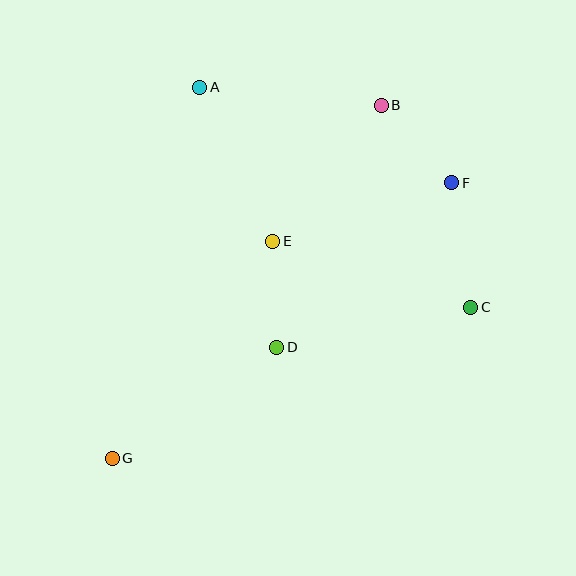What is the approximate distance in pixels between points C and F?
The distance between C and F is approximately 126 pixels.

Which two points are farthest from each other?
Points B and G are farthest from each other.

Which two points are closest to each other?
Points B and F are closest to each other.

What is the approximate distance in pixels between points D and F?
The distance between D and F is approximately 240 pixels.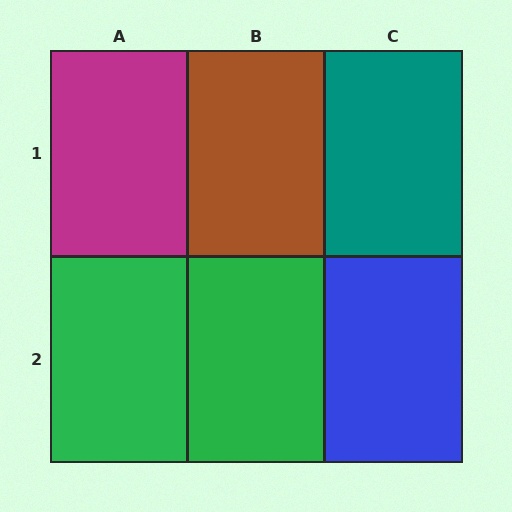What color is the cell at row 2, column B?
Green.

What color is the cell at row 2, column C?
Blue.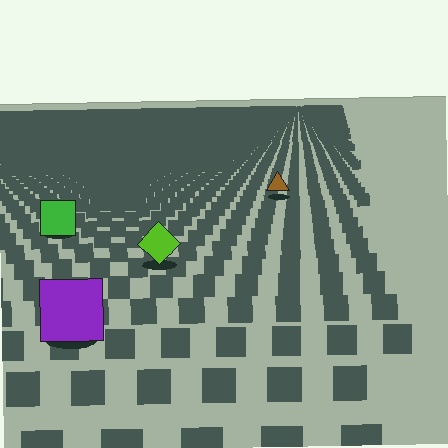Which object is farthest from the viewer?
The brown triangle is farthest from the viewer. It appears smaller and the ground texture around it is denser.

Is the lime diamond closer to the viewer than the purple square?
No. The purple square is closer — you can tell from the texture gradient: the ground texture is coarser near it.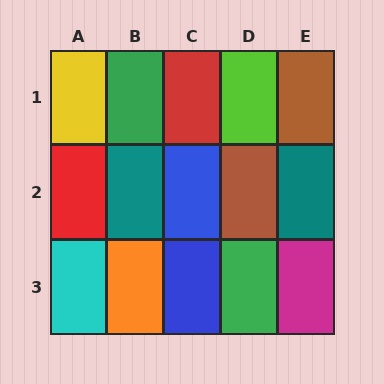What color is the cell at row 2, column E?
Teal.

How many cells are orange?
1 cell is orange.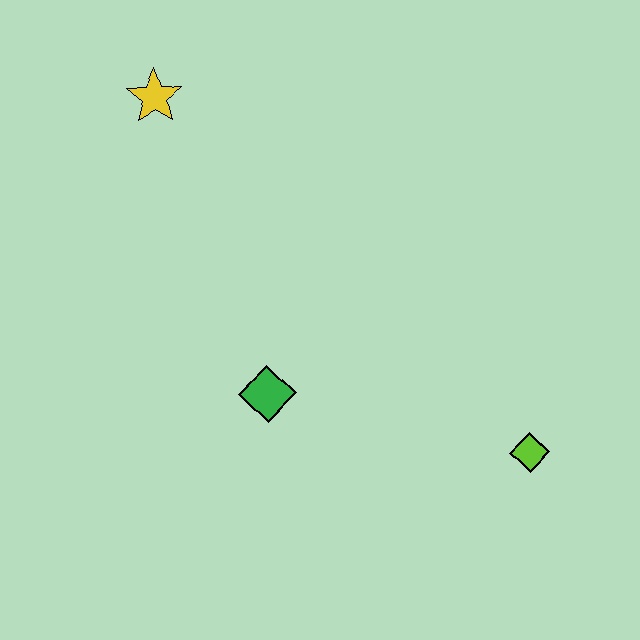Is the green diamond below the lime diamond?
No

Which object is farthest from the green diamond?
The yellow star is farthest from the green diamond.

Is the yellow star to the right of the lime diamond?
No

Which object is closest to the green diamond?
The lime diamond is closest to the green diamond.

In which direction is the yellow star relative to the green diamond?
The yellow star is above the green diamond.